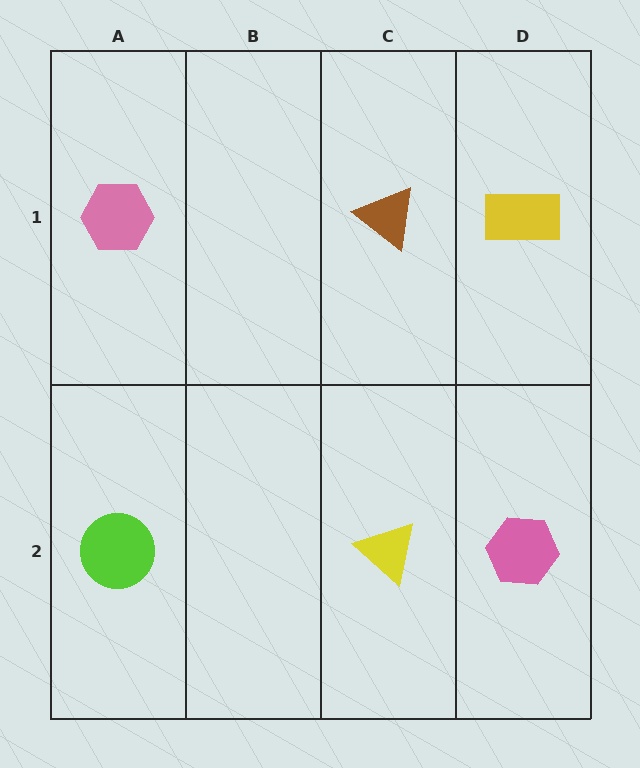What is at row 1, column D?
A yellow rectangle.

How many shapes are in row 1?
3 shapes.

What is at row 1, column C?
A brown triangle.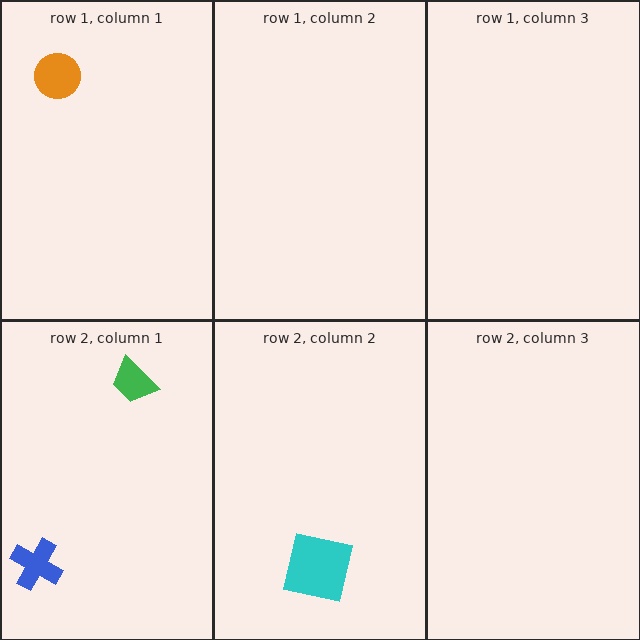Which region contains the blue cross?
The row 2, column 1 region.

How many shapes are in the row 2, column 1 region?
2.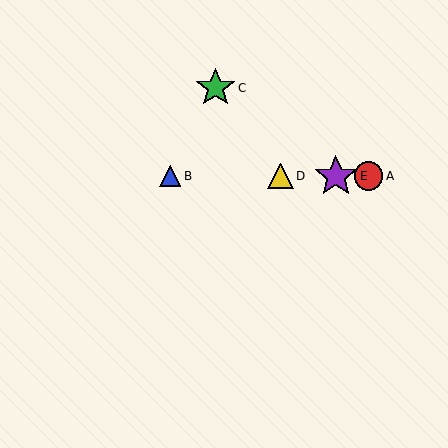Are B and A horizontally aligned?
Yes, both are at y≈176.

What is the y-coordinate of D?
Object D is at y≈176.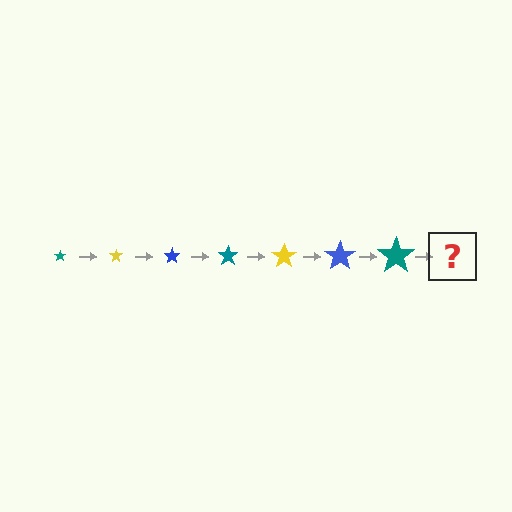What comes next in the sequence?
The next element should be a yellow star, larger than the previous one.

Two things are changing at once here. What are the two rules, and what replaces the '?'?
The two rules are that the star grows larger each step and the color cycles through teal, yellow, and blue. The '?' should be a yellow star, larger than the previous one.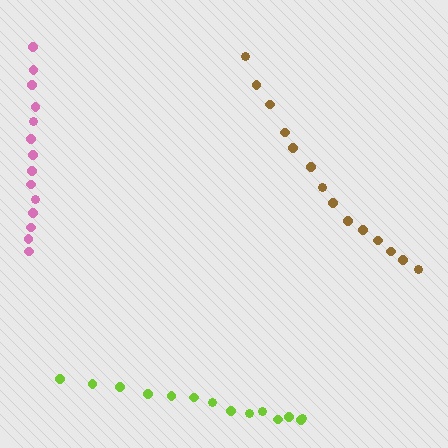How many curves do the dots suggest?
There are 3 distinct paths.